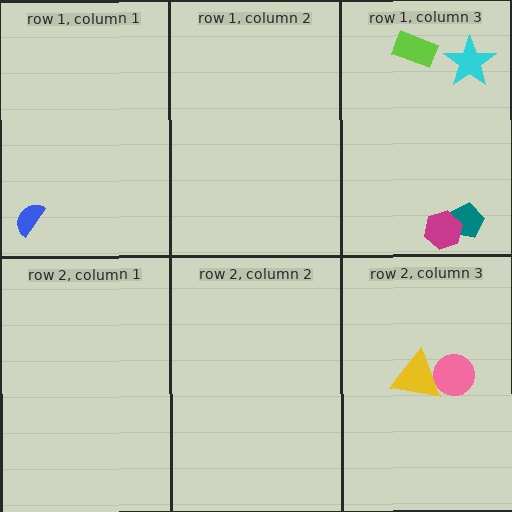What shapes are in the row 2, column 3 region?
The pink circle, the yellow triangle.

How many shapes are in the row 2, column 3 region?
2.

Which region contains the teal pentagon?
The row 1, column 3 region.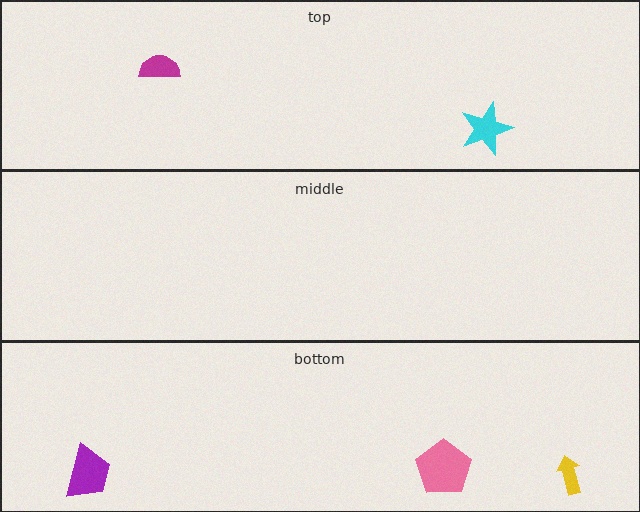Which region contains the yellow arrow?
The bottom region.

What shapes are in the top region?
The magenta semicircle, the cyan star.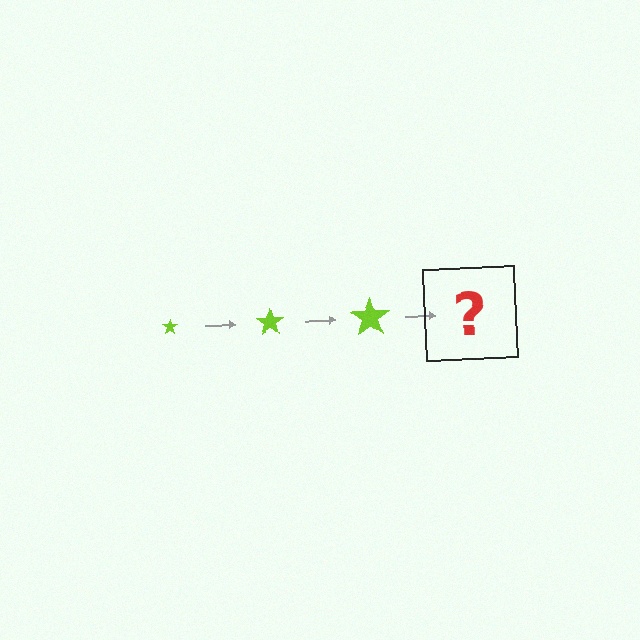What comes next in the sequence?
The next element should be a lime star, larger than the previous one.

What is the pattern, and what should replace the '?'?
The pattern is that the star gets progressively larger each step. The '?' should be a lime star, larger than the previous one.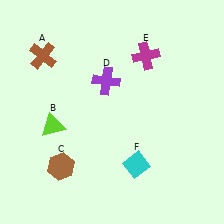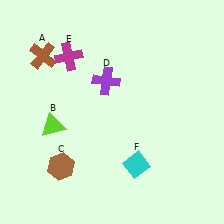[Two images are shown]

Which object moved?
The magenta cross (E) moved left.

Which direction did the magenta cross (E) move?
The magenta cross (E) moved left.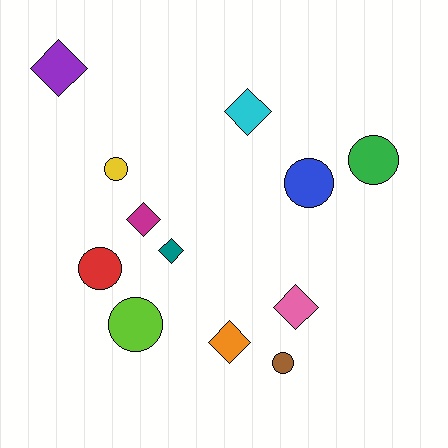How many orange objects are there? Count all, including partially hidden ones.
There is 1 orange object.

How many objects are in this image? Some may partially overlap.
There are 12 objects.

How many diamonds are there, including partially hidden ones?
There are 6 diamonds.